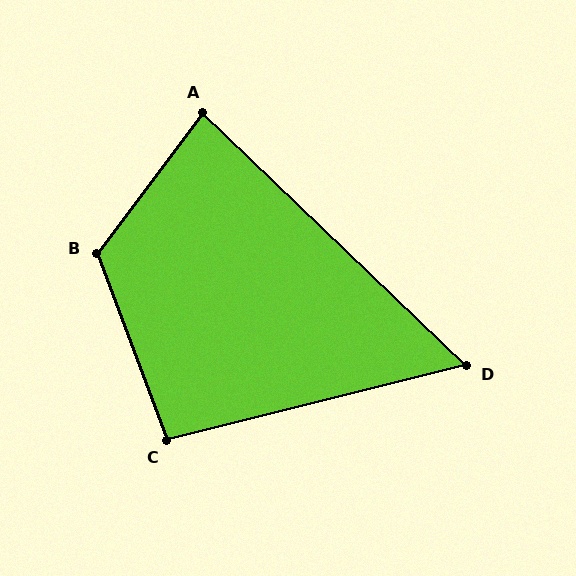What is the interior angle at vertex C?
Approximately 97 degrees (obtuse).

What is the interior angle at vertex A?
Approximately 83 degrees (acute).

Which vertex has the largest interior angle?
B, at approximately 122 degrees.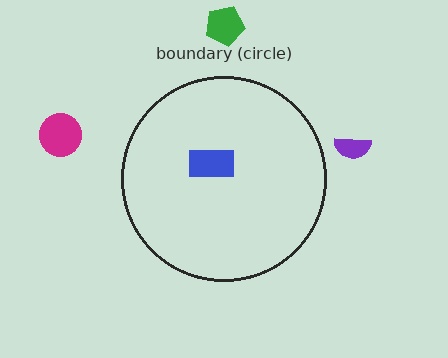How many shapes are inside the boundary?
1 inside, 3 outside.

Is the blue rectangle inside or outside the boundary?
Inside.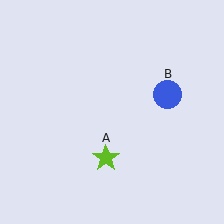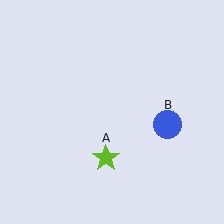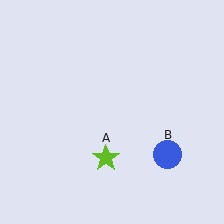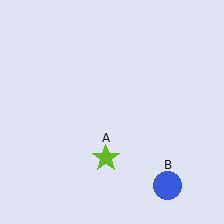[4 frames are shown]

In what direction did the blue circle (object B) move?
The blue circle (object B) moved down.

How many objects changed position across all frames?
1 object changed position: blue circle (object B).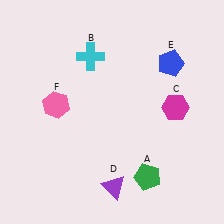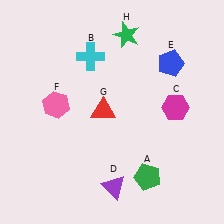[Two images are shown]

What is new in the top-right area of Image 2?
A green star (H) was added in the top-right area of Image 2.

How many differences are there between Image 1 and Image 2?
There are 2 differences between the two images.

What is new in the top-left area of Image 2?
A red triangle (G) was added in the top-left area of Image 2.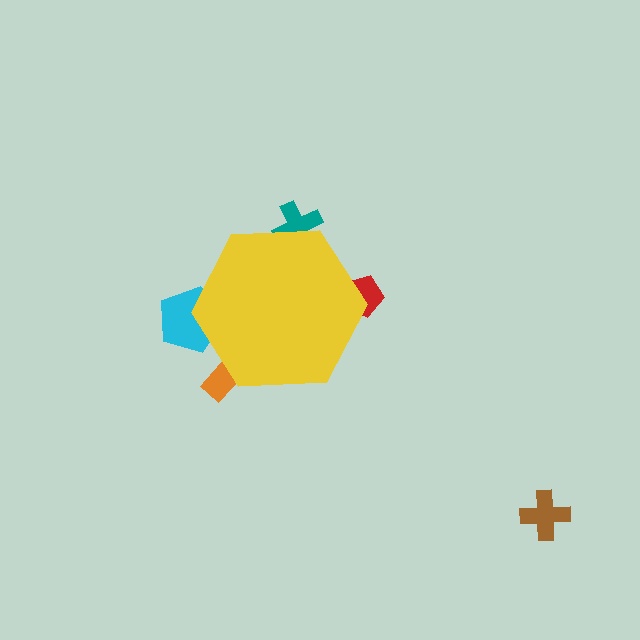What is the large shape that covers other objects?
A yellow hexagon.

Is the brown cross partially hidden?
No, the brown cross is fully visible.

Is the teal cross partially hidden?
Yes, the teal cross is partially hidden behind the yellow hexagon.